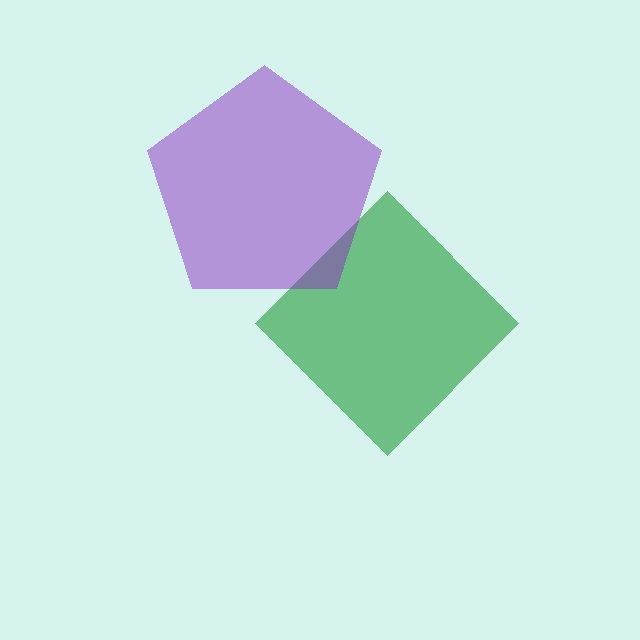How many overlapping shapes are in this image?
There are 2 overlapping shapes in the image.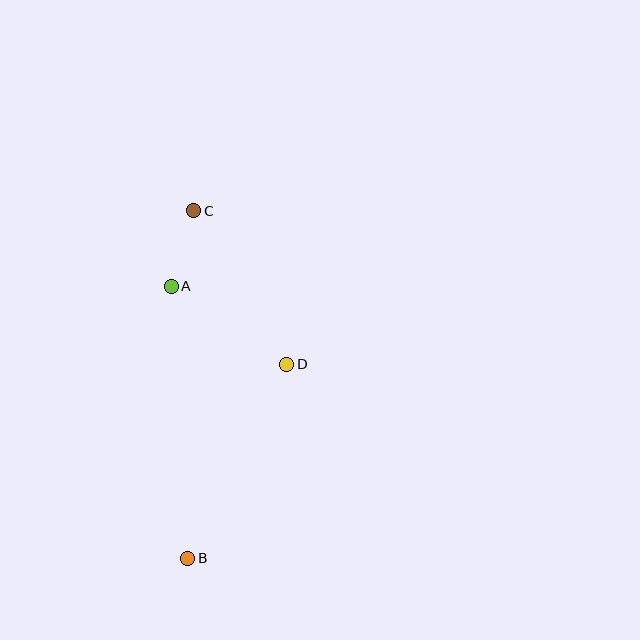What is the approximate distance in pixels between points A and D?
The distance between A and D is approximately 139 pixels.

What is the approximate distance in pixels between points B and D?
The distance between B and D is approximately 218 pixels.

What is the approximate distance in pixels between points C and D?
The distance between C and D is approximately 180 pixels.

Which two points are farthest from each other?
Points B and C are farthest from each other.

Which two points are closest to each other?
Points A and C are closest to each other.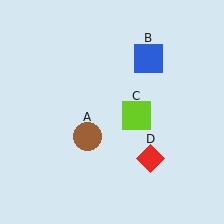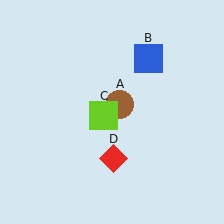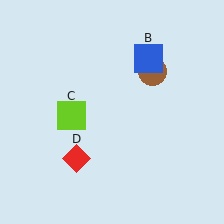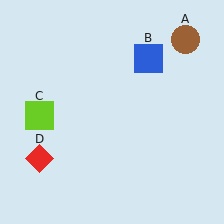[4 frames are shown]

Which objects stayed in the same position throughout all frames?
Blue square (object B) remained stationary.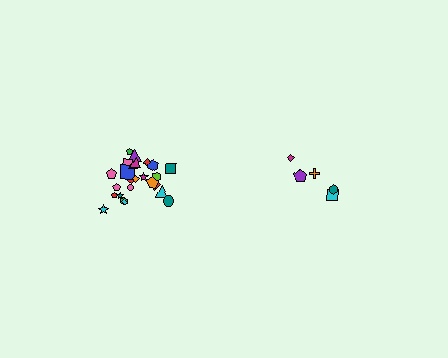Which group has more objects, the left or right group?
The left group.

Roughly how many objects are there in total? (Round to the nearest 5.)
Roughly 30 objects in total.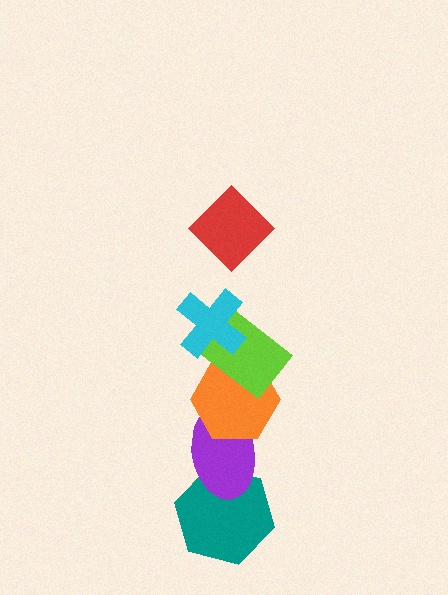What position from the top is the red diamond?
The red diamond is 1st from the top.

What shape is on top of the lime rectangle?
The cyan cross is on top of the lime rectangle.